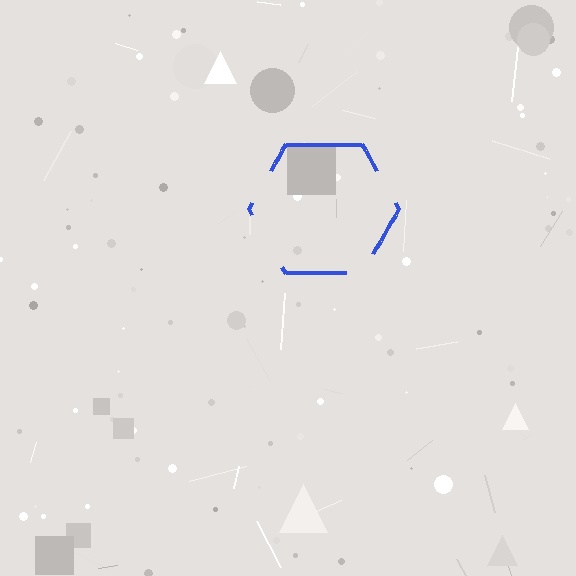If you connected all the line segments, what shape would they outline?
They would outline a hexagon.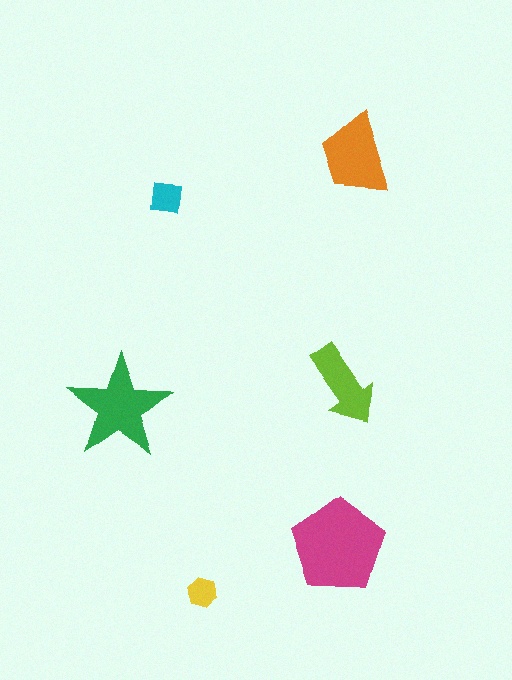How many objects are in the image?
There are 6 objects in the image.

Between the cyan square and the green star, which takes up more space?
The green star.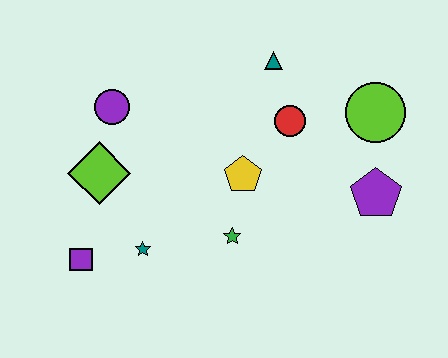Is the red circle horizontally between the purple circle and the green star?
No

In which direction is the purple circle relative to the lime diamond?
The purple circle is above the lime diamond.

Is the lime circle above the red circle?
Yes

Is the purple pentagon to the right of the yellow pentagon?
Yes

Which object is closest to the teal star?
The purple square is closest to the teal star.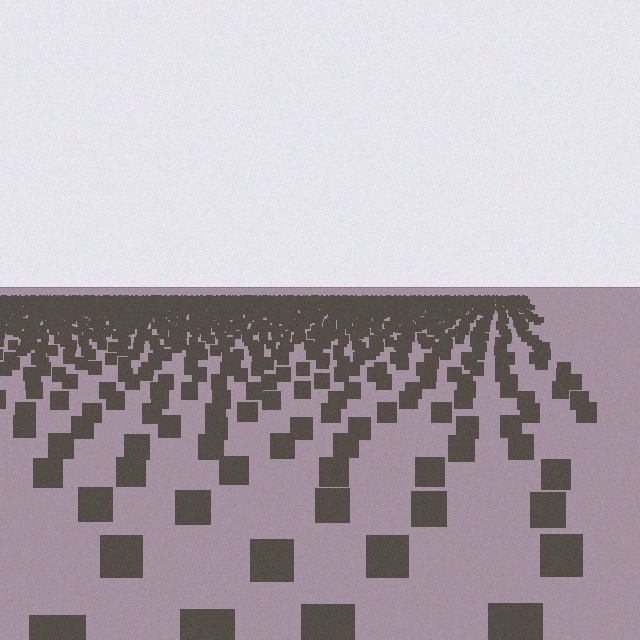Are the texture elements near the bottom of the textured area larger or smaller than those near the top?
Larger. Near the bottom, elements are closer to the viewer and appear at a bigger on-screen size.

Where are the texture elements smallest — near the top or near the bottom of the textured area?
Near the top.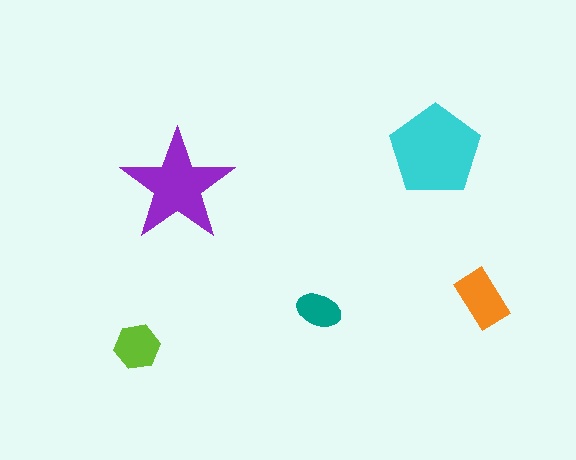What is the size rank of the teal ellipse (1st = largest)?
5th.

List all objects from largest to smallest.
The cyan pentagon, the purple star, the orange rectangle, the lime hexagon, the teal ellipse.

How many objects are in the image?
There are 5 objects in the image.